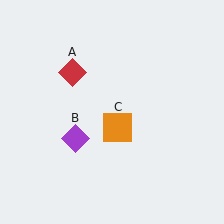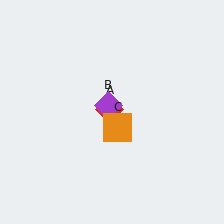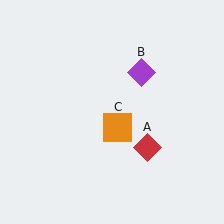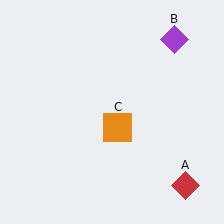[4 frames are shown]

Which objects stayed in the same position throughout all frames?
Orange square (object C) remained stationary.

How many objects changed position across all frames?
2 objects changed position: red diamond (object A), purple diamond (object B).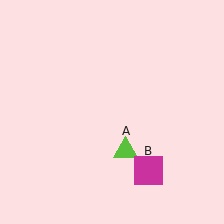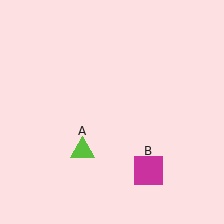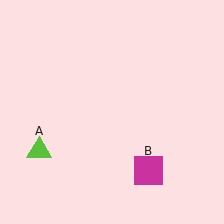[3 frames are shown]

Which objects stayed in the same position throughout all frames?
Magenta square (object B) remained stationary.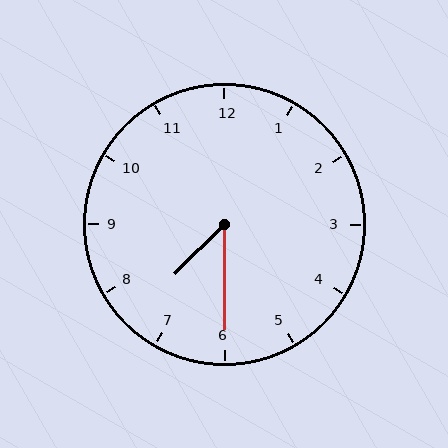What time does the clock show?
7:30.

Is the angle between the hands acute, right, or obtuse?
It is acute.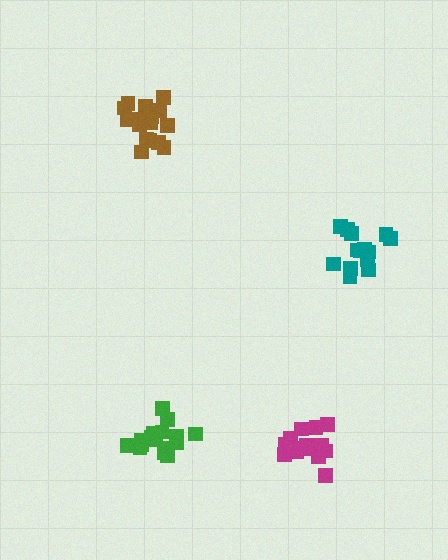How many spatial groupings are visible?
There are 4 spatial groupings.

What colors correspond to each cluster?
The clusters are colored: brown, teal, magenta, green.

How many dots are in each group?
Group 1: 16 dots, Group 2: 14 dots, Group 3: 13 dots, Group 4: 16 dots (59 total).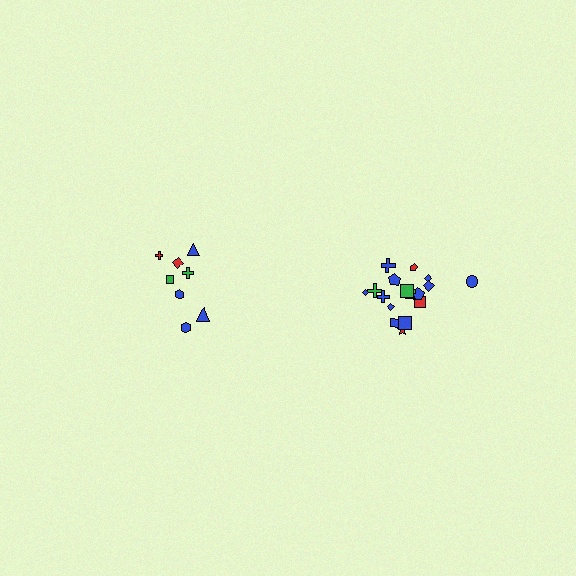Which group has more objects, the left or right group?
The right group.